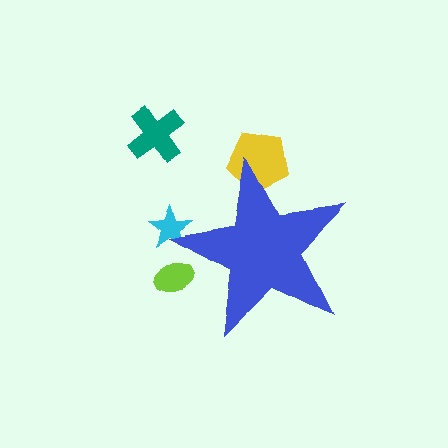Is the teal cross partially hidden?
No, the teal cross is fully visible.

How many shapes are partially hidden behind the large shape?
3 shapes are partially hidden.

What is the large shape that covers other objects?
A blue star.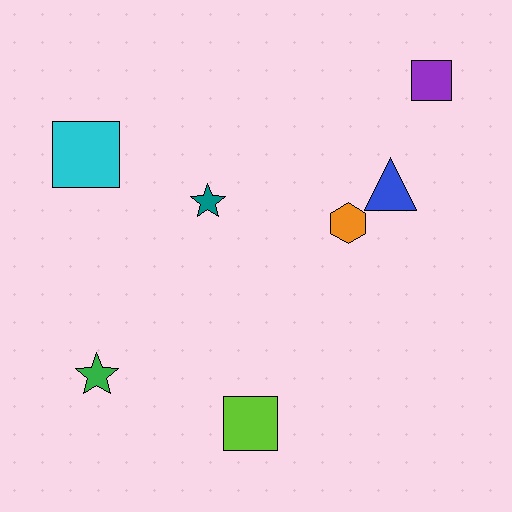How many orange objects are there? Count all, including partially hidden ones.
There is 1 orange object.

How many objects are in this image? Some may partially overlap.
There are 7 objects.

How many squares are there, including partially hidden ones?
There are 3 squares.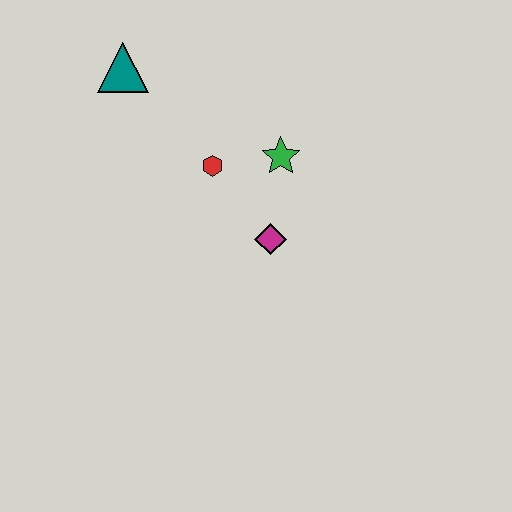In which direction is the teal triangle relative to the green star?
The teal triangle is to the left of the green star.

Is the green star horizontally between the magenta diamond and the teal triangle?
No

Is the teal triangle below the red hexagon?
No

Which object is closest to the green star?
The red hexagon is closest to the green star.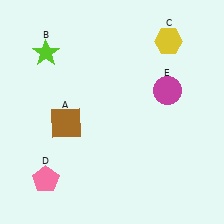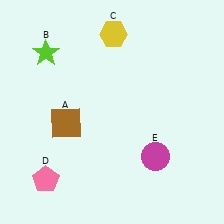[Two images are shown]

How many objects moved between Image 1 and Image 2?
2 objects moved between the two images.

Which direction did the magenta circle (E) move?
The magenta circle (E) moved down.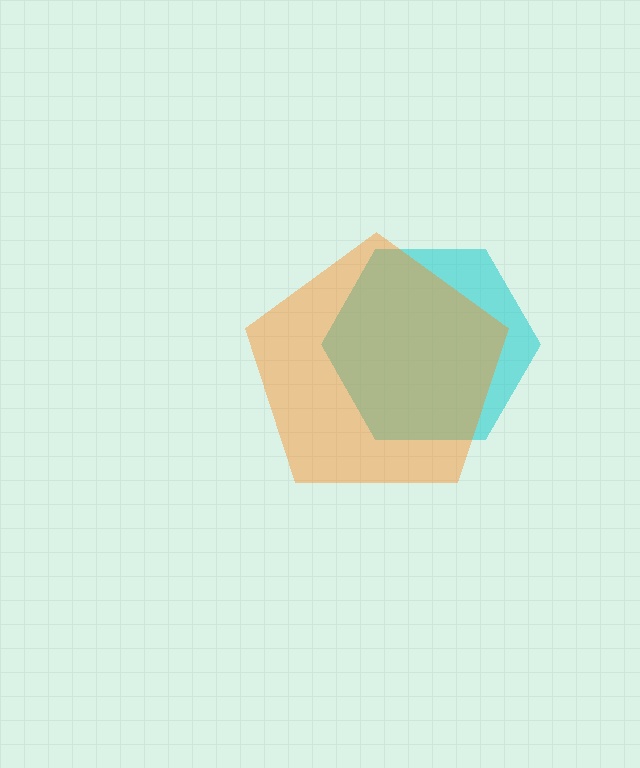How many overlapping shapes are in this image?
There are 2 overlapping shapes in the image.